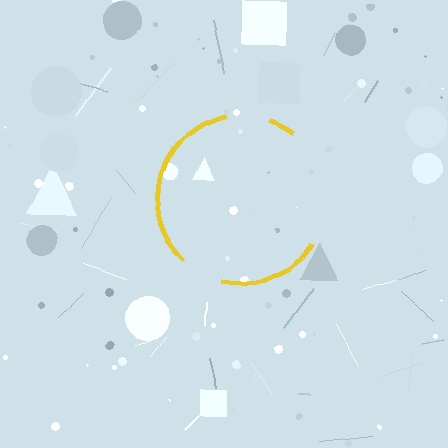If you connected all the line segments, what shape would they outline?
They would outline a circle.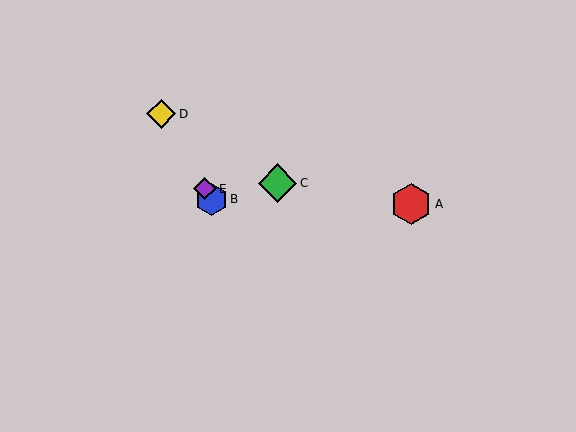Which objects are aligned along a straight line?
Objects B, D, E are aligned along a straight line.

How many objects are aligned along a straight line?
3 objects (B, D, E) are aligned along a straight line.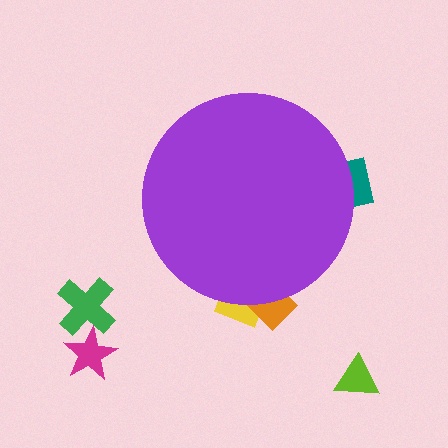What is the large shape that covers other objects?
A purple circle.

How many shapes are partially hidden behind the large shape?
3 shapes are partially hidden.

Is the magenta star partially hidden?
No, the magenta star is fully visible.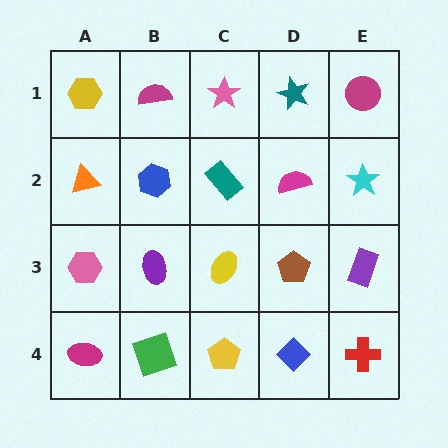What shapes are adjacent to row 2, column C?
A pink star (row 1, column C), a yellow ellipse (row 3, column C), a blue hexagon (row 2, column B), a magenta semicircle (row 2, column D).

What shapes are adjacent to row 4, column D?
A brown pentagon (row 3, column D), a yellow pentagon (row 4, column C), a red cross (row 4, column E).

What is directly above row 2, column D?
A teal star.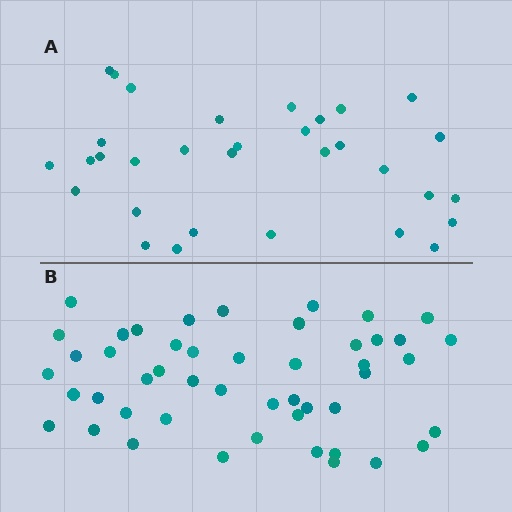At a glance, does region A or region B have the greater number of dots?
Region B (the bottom region) has more dots.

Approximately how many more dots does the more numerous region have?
Region B has approximately 15 more dots than region A.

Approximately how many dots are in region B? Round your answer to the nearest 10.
About 50 dots. (The exact count is 48, which rounds to 50.)